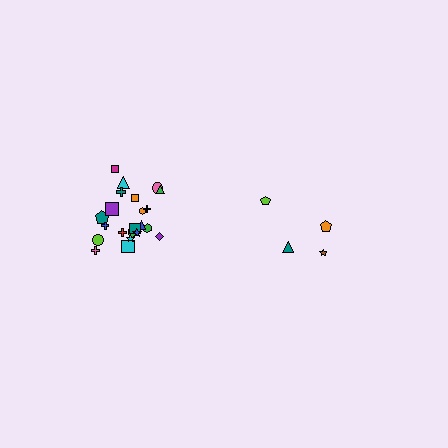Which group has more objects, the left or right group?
The left group.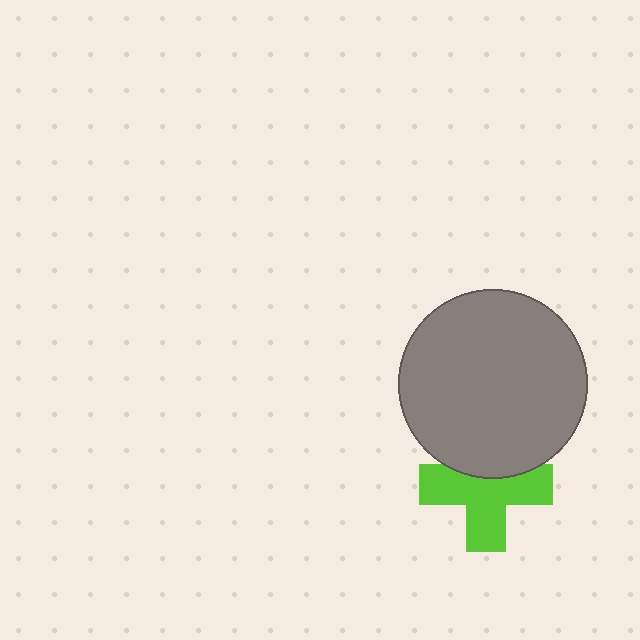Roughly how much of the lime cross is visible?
Most of it is visible (roughly 68%).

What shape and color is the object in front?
The object in front is a gray circle.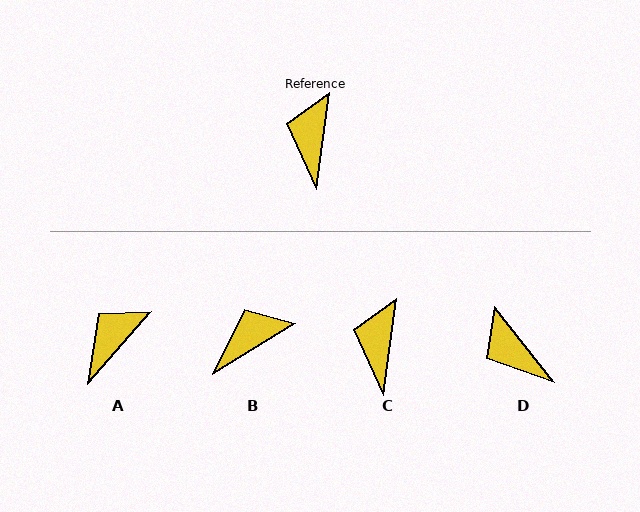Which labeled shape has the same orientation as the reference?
C.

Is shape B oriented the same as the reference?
No, it is off by about 50 degrees.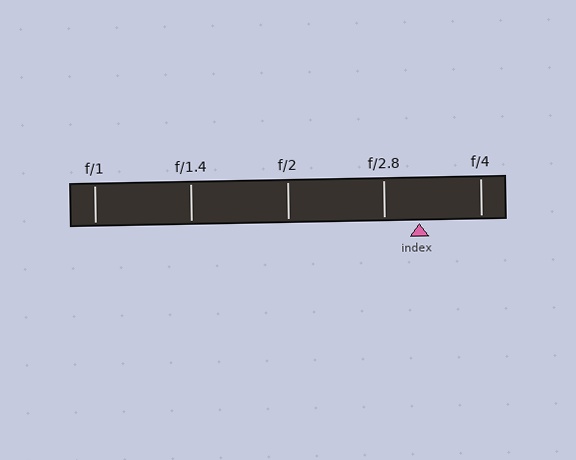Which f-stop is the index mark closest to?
The index mark is closest to f/2.8.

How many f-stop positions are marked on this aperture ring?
There are 5 f-stop positions marked.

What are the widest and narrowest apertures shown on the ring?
The widest aperture shown is f/1 and the narrowest is f/4.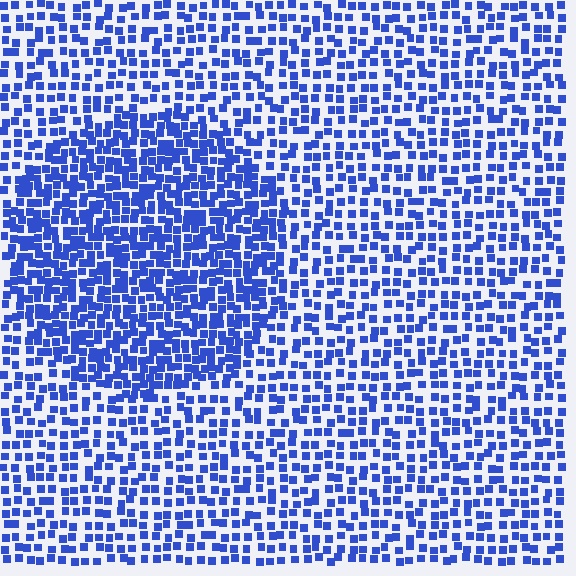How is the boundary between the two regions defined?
The boundary is defined by a change in element density (approximately 1.8x ratio). All elements are the same color, size, and shape.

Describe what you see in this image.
The image contains small blue elements arranged at two different densities. A circle-shaped region is visible where the elements are more densely packed than the surrounding area.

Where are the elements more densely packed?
The elements are more densely packed inside the circle boundary.